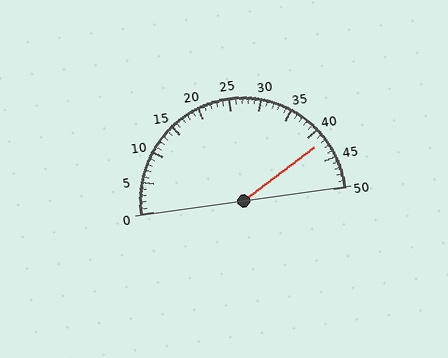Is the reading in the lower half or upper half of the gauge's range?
The reading is in the upper half of the range (0 to 50).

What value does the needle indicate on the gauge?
The needle indicates approximately 42.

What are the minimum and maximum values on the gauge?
The gauge ranges from 0 to 50.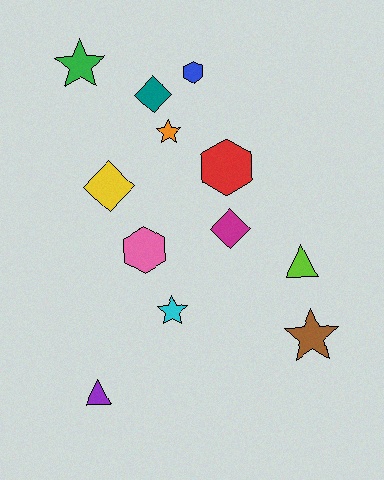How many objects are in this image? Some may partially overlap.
There are 12 objects.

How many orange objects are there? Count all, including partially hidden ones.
There is 1 orange object.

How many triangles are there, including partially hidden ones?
There are 2 triangles.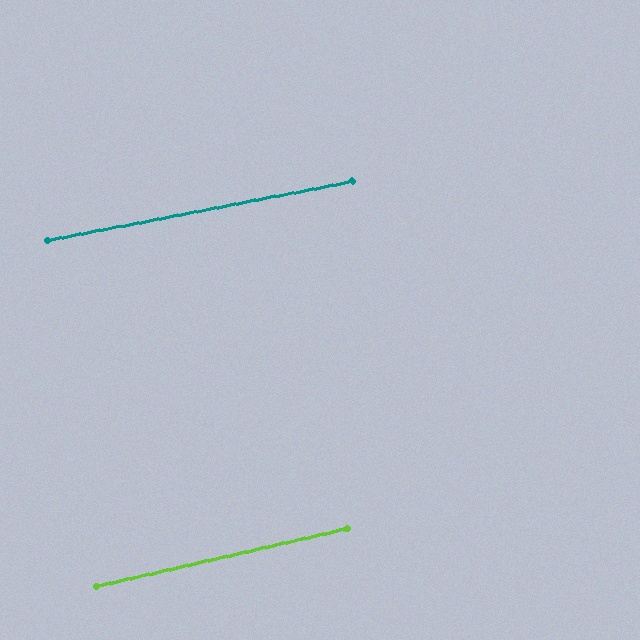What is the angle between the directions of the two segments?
Approximately 2 degrees.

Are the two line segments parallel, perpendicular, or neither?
Parallel — their directions differ by only 1.9°.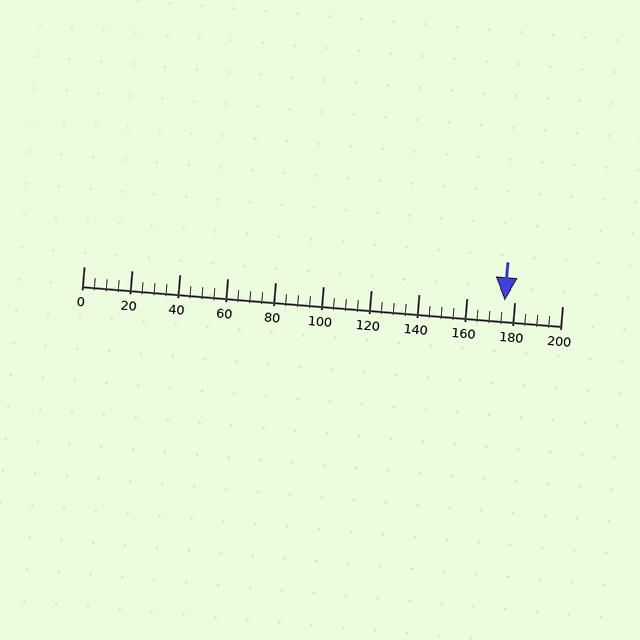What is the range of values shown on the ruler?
The ruler shows values from 0 to 200.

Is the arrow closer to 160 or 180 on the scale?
The arrow is closer to 180.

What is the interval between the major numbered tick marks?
The major tick marks are spaced 20 units apart.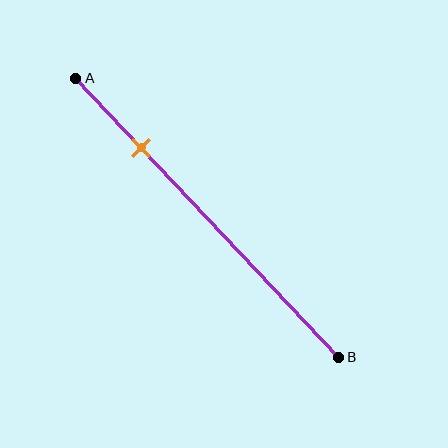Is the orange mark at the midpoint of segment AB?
No, the mark is at about 25% from A, not at the 50% midpoint.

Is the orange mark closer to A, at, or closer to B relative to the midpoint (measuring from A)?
The orange mark is closer to point A than the midpoint of segment AB.